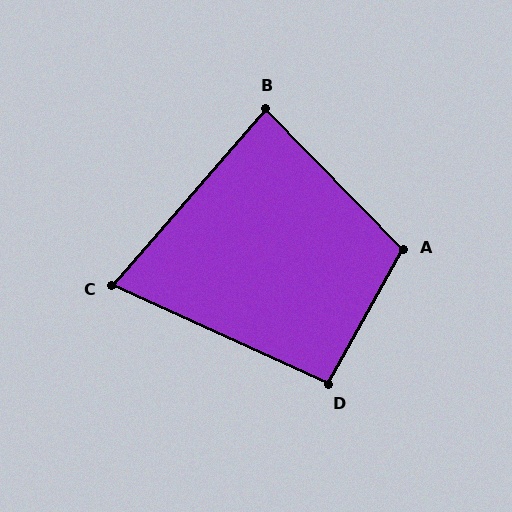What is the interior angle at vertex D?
Approximately 95 degrees (approximately right).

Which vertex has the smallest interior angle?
C, at approximately 74 degrees.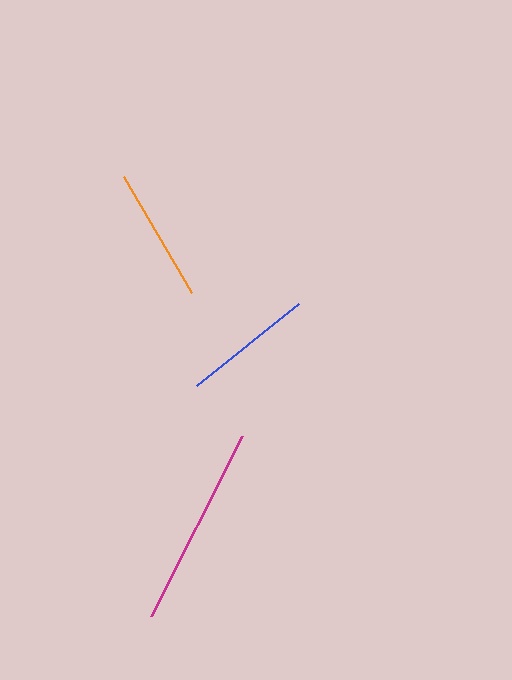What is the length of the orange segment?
The orange segment is approximately 134 pixels long.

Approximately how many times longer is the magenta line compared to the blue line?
The magenta line is approximately 1.5 times the length of the blue line.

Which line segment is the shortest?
The blue line is the shortest at approximately 130 pixels.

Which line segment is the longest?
The magenta line is the longest at approximately 201 pixels.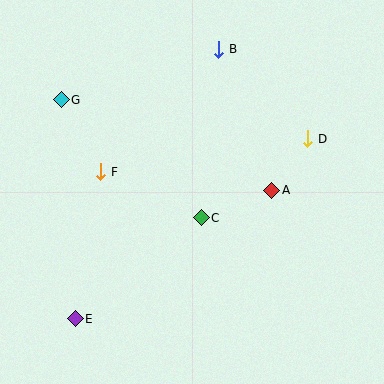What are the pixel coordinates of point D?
Point D is at (308, 139).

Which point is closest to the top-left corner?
Point G is closest to the top-left corner.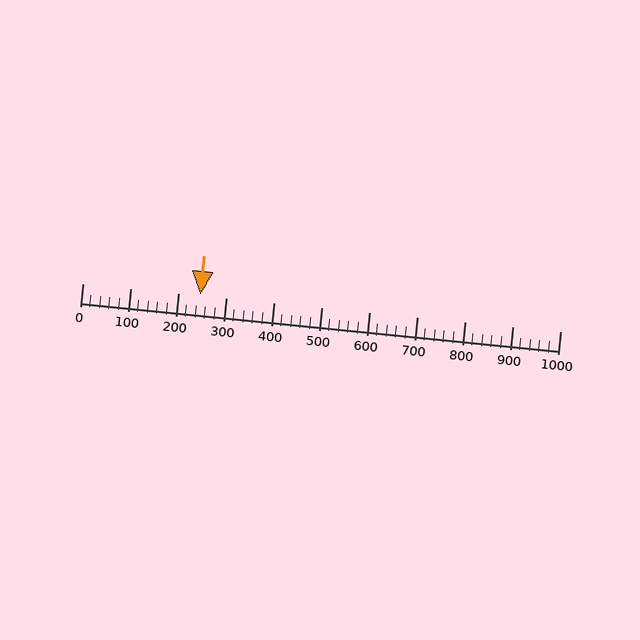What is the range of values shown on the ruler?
The ruler shows values from 0 to 1000.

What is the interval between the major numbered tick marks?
The major tick marks are spaced 100 units apart.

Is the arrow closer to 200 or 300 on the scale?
The arrow is closer to 200.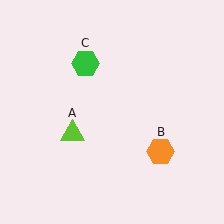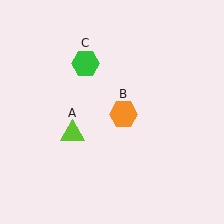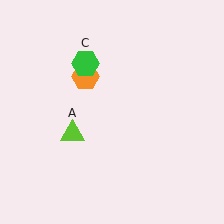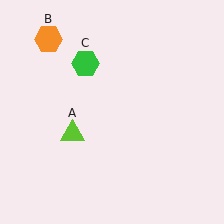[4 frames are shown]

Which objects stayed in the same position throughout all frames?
Lime triangle (object A) and green hexagon (object C) remained stationary.